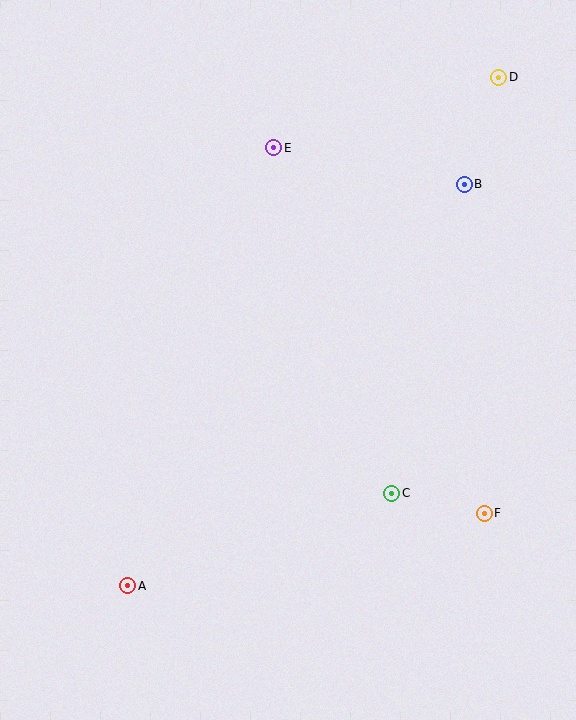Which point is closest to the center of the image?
Point C at (392, 493) is closest to the center.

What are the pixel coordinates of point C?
Point C is at (392, 493).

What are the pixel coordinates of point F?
Point F is at (484, 513).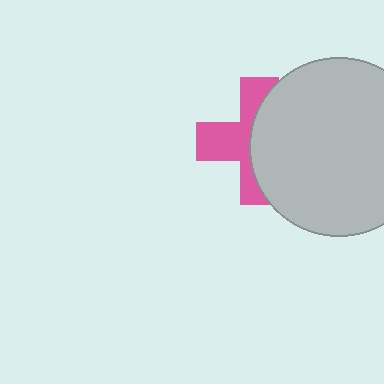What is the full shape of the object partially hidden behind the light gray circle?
The partially hidden object is a pink cross.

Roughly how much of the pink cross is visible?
About half of it is visible (roughly 47%).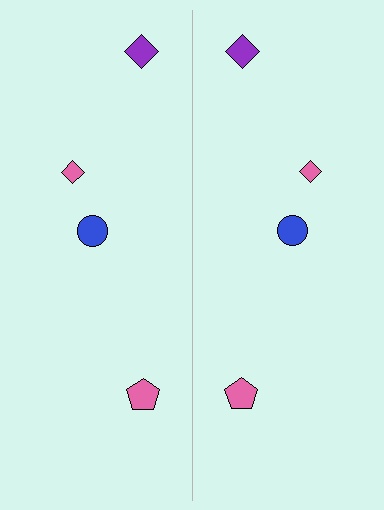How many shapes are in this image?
There are 8 shapes in this image.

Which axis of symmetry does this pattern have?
The pattern has a vertical axis of symmetry running through the center of the image.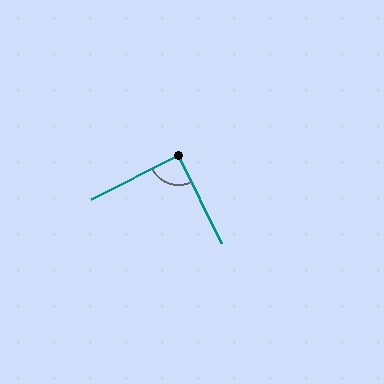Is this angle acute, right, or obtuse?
It is approximately a right angle.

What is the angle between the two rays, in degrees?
Approximately 89 degrees.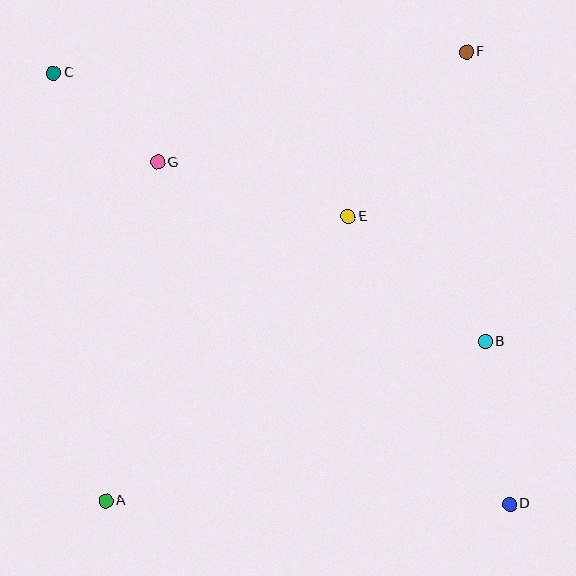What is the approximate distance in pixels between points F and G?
The distance between F and G is approximately 328 pixels.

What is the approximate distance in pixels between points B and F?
The distance between B and F is approximately 291 pixels.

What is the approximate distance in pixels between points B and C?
The distance between B and C is approximately 509 pixels.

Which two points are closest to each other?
Points C and G are closest to each other.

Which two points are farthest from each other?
Points C and D are farthest from each other.